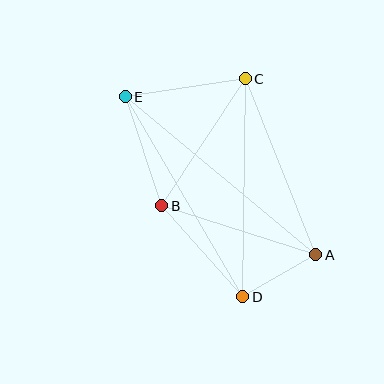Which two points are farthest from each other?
Points A and E are farthest from each other.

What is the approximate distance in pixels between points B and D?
The distance between B and D is approximately 122 pixels.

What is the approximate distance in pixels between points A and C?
The distance between A and C is approximately 189 pixels.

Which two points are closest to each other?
Points A and D are closest to each other.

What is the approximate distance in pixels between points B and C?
The distance between B and C is approximately 152 pixels.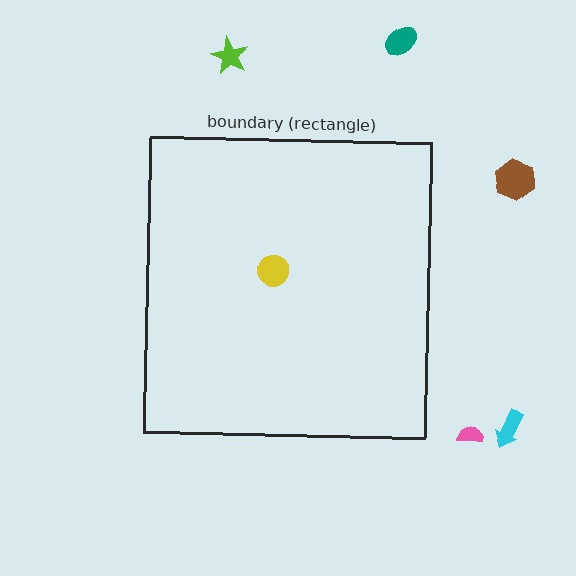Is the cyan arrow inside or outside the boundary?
Outside.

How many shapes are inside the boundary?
1 inside, 5 outside.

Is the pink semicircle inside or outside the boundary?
Outside.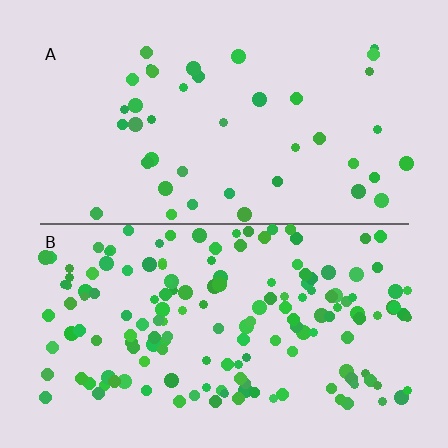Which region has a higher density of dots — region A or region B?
B (the bottom).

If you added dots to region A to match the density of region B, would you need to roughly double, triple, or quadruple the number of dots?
Approximately quadruple.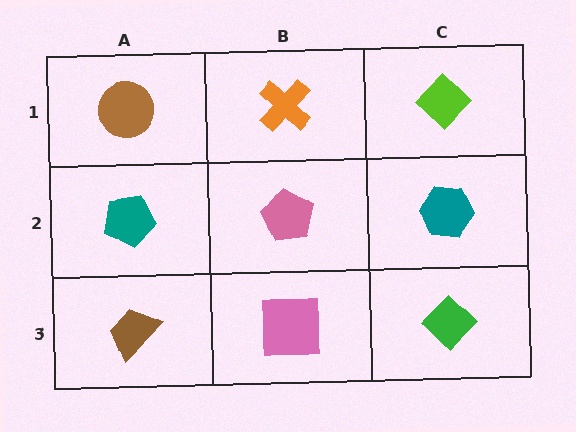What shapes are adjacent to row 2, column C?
A lime diamond (row 1, column C), a green diamond (row 3, column C), a pink pentagon (row 2, column B).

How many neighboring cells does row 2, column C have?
3.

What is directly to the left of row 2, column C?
A pink pentagon.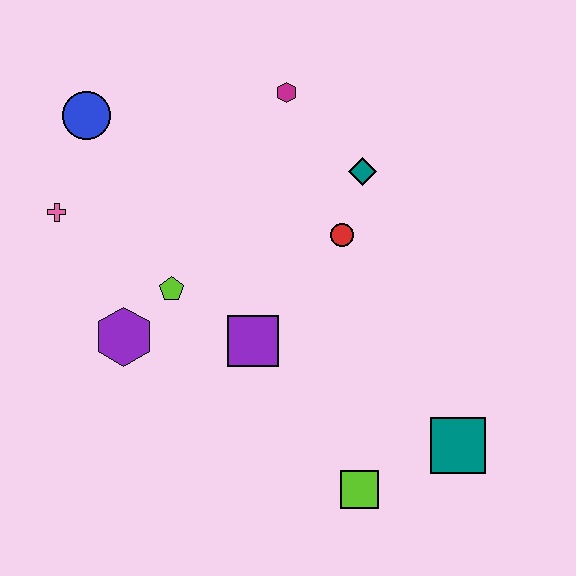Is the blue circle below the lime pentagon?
No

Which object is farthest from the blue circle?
The teal square is farthest from the blue circle.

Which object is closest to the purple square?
The lime pentagon is closest to the purple square.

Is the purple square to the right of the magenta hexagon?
No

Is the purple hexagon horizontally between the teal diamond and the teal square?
No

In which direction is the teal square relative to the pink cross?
The teal square is to the right of the pink cross.